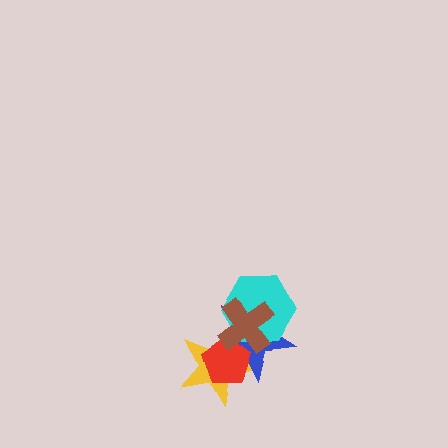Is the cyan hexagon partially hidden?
Yes, it is partially covered by another shape.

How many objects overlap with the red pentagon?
3 objects overlap with the red pentagon.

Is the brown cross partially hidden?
No, no other shape covers it.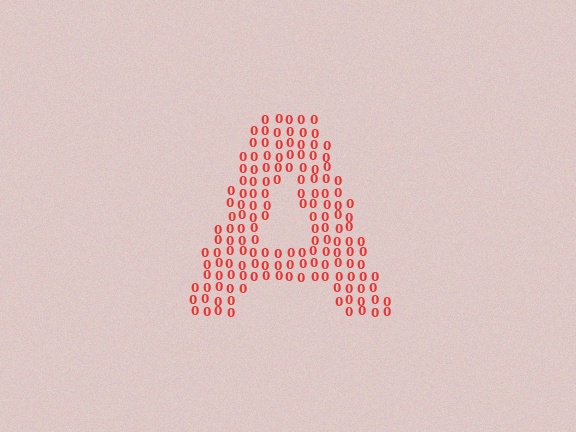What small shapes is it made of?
It is made of small digit 0's.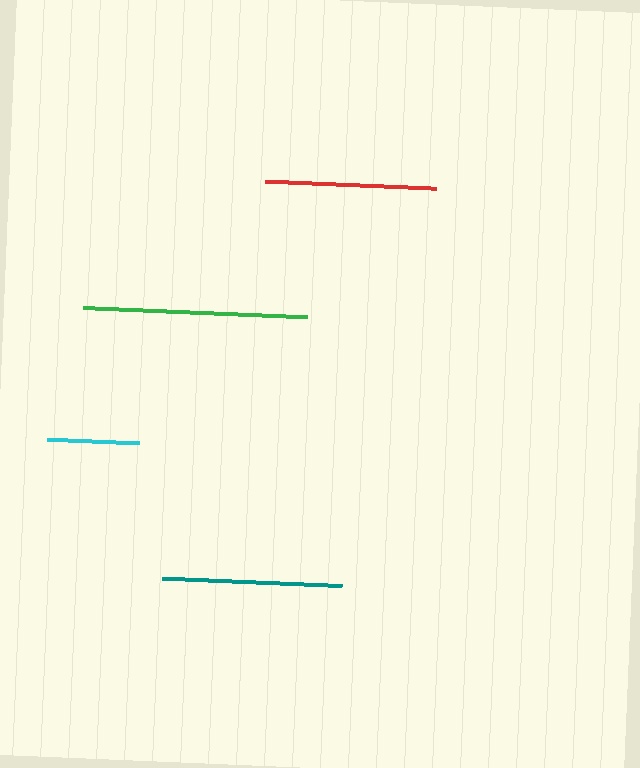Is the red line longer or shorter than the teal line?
The teal line is longer than the red line.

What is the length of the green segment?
The green segment is approximately 224 pixels long.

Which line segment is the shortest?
The cyan line is the shortest at approximately 92 pixels.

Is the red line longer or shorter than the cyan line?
The red line is longer than the cyan line.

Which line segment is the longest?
The green line is the longest at approximately 224 pixels.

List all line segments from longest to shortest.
From longest to shortest: green, teal, red, cyan.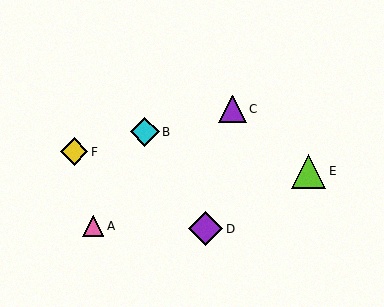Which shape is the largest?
The purple diamond (labeled D) is the largest.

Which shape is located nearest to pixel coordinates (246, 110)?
The purple triangle (labeled C) at (233, 109) is nearest to that location.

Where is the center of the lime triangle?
The center of the lime triangle is at (308, 171).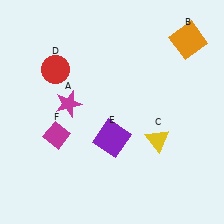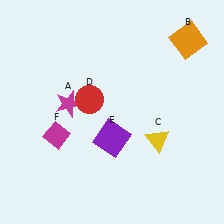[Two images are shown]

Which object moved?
The red circle (D) moved right.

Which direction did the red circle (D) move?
The red circle (D) moved right.